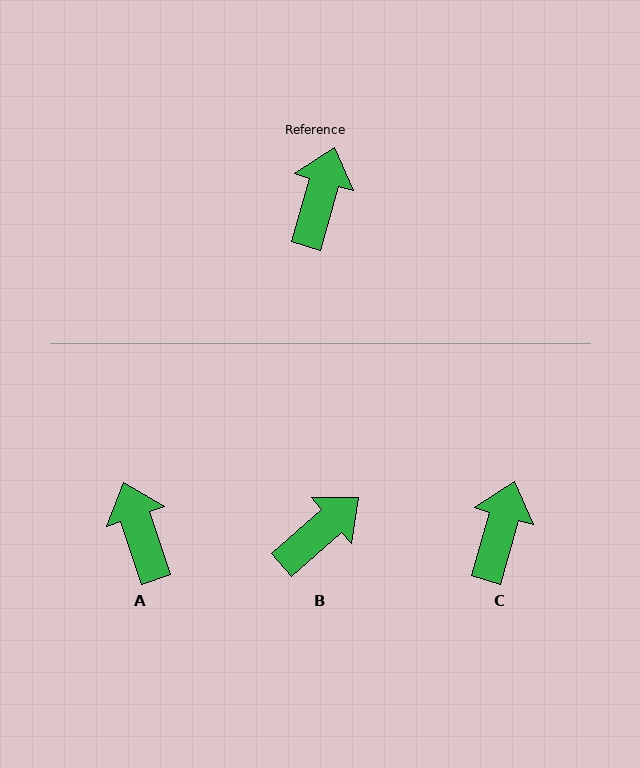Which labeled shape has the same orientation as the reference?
C.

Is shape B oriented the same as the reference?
No, it is off by about 33 degrees.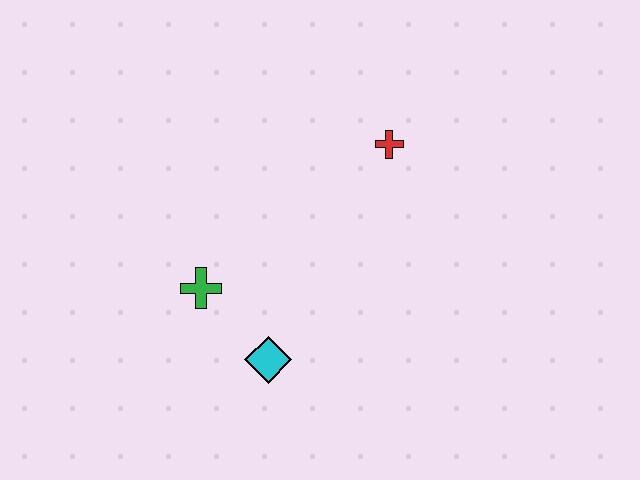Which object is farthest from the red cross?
The cyan diamond is farthest from the red cross.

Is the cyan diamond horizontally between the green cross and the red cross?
Yes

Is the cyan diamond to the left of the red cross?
Yes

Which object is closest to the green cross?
The cyan diamond is closest to the green cross.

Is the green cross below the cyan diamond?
No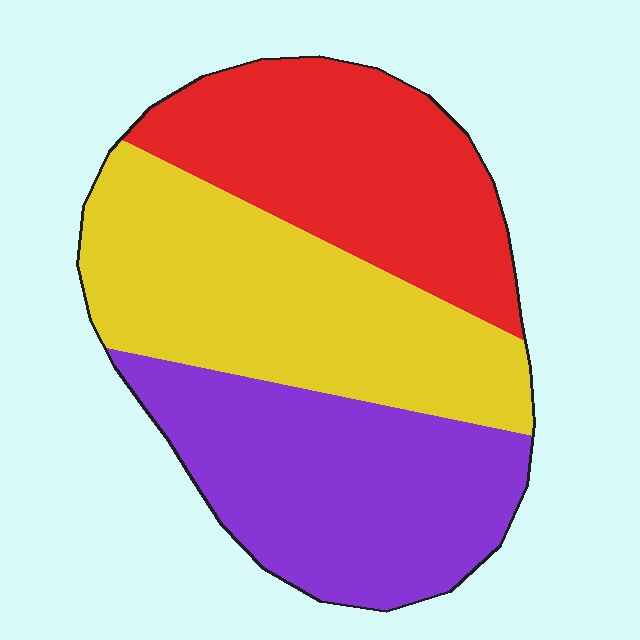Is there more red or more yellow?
Yellow.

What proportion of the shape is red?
Red covers 30% of the shape.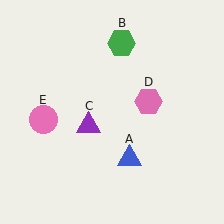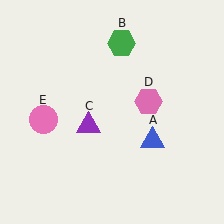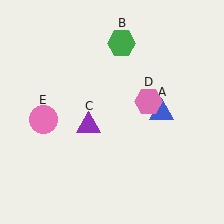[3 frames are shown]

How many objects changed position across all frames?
1 object changed position: blue triangle (object A).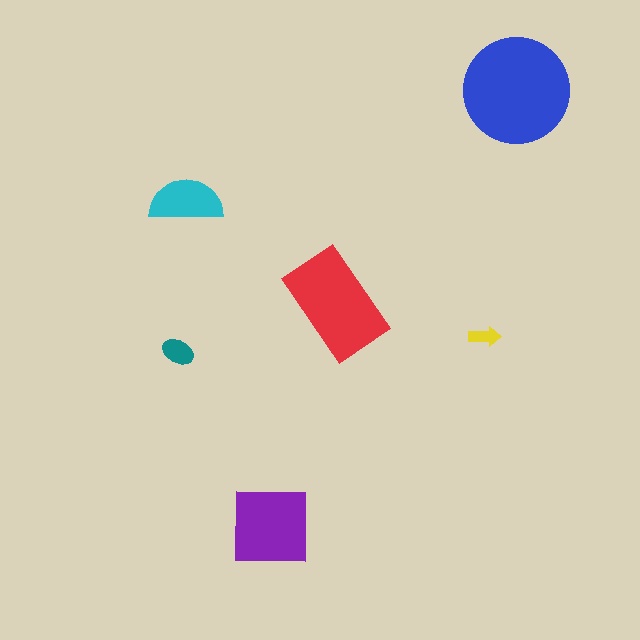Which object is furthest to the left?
The teal ellipse is leftmost.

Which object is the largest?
The blue circle.